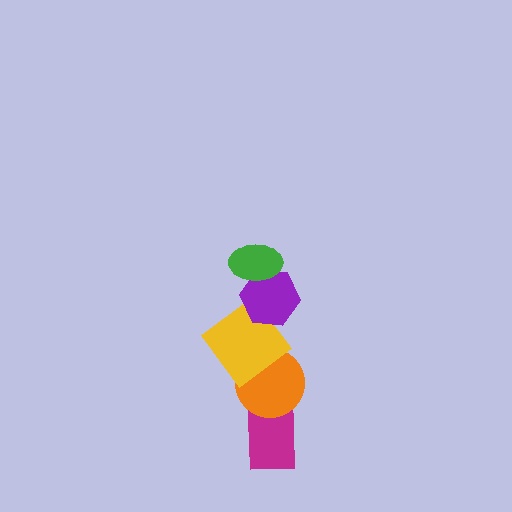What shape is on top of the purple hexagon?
The green ellipse is on top of the purple hexagon.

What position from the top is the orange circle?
The orange circle is 4th from the top.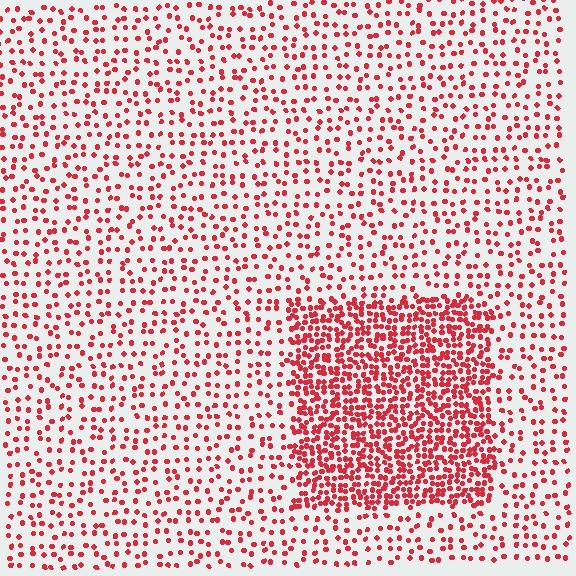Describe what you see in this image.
The image contains small red elements arranged at two different densities. A rectangle-shaped region is visible where the elements are more densely packed than the surrounding area.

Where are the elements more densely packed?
The elements are more densely packed inside the rectangle boundary.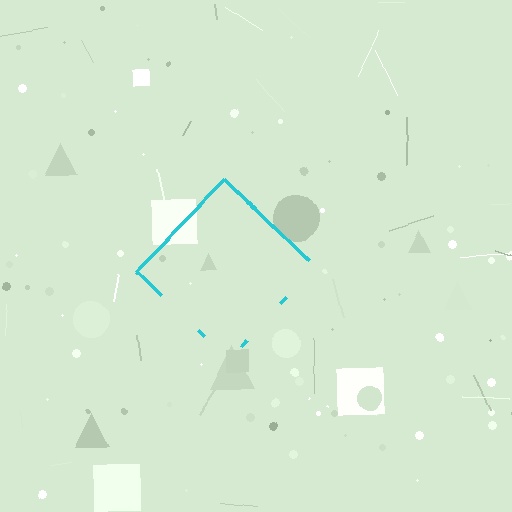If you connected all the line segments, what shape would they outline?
They would outline a diamond.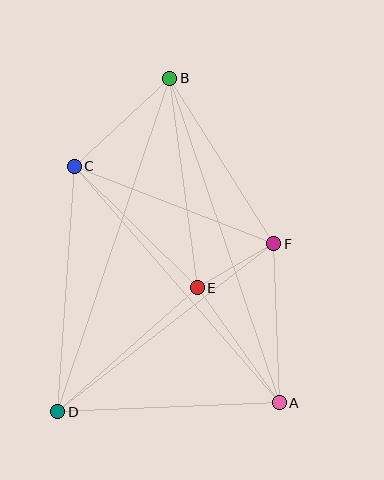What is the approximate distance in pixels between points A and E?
The distance between A and E is approximately 141 pixels.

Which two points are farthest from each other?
Points B and D are farthest from each other.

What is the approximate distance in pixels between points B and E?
The distance between B and E is approximately 211 pixels.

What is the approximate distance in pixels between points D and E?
The distance between D and E is approximately 187 pixels.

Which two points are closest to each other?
Points E and F are closest to each other.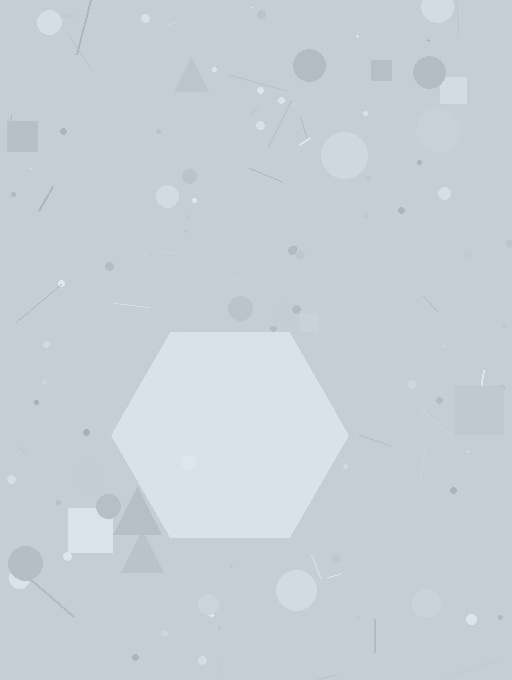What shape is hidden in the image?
A hexagon is hidden in the image.